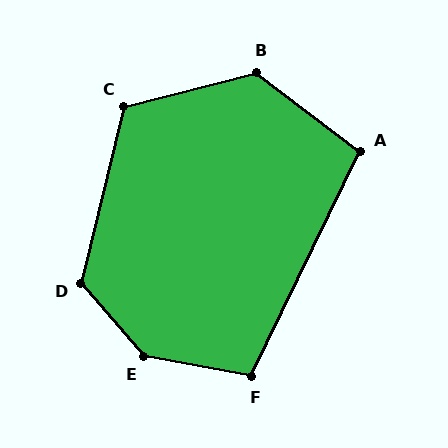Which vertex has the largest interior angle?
E, at approximately 141 degrees.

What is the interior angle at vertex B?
Approximately 129 degrees (obtuse).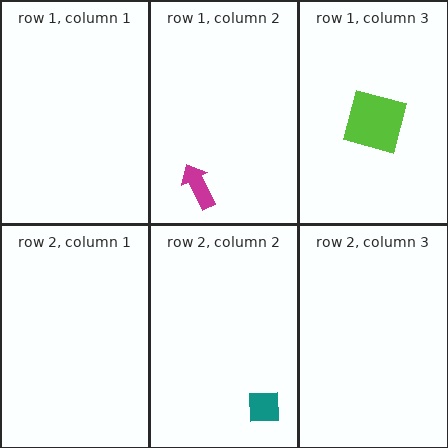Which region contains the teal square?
The row 2, column 2 region.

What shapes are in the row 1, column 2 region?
The magenta arrow.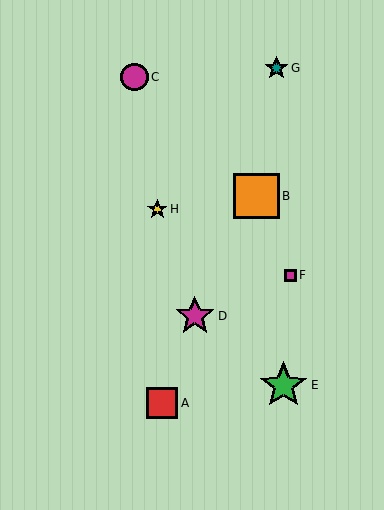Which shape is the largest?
The green star (labeled E) is the largest.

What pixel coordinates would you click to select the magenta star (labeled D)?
Click at (195, 316) to select the magenta star D.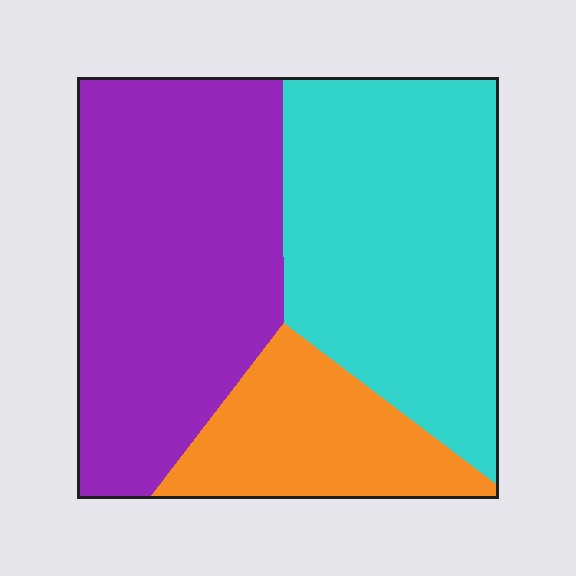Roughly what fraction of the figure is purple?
Purple takes up between a quarter and a half of the figure.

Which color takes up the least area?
Orange, at roughly 20%.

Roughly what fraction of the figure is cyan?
Cyan covers around 40% of the figure.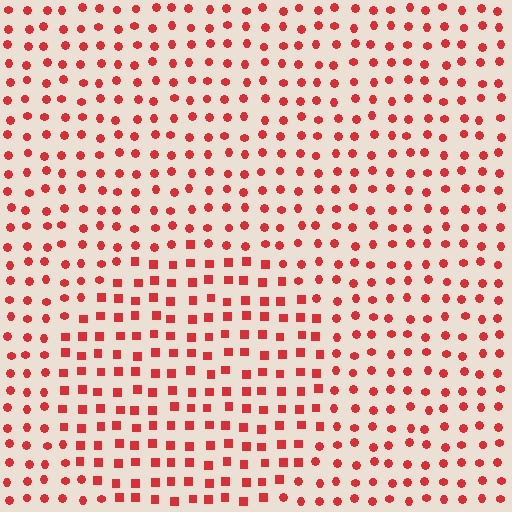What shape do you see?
I see a circle.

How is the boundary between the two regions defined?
The boundary is defined by a change in element shape: squares inside vs. circles outside. All elements share the same color and spacing.